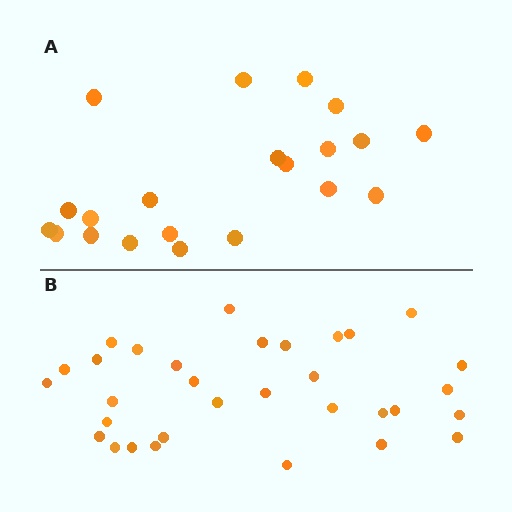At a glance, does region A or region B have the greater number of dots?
Region B (the bottom region) has more dots.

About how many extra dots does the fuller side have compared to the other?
Region B has roughly 12 or so more dots than region A.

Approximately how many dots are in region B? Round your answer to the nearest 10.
About 30 dots. (The exact count is 32, which rounds to 30.)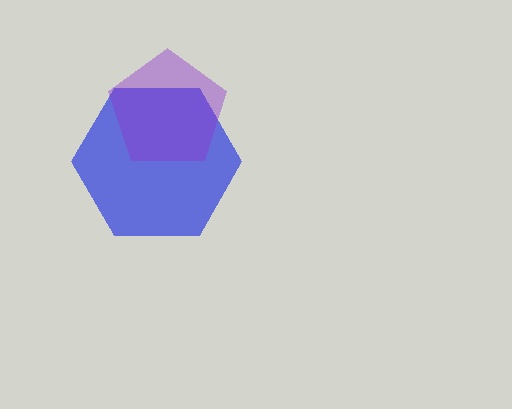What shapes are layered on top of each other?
The layered shapes are: a blue hexagon, a purple pentagon.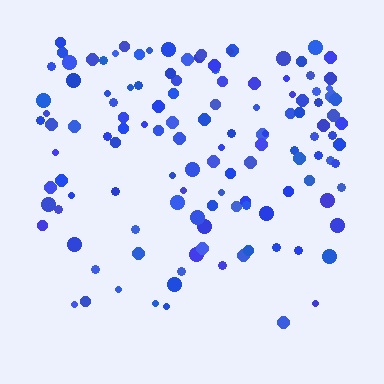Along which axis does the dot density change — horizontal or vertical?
Vertical.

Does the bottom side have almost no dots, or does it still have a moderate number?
Still a moderate number, just noticeably fewer than the top.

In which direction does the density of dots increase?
From bottom to top, with the top side densest.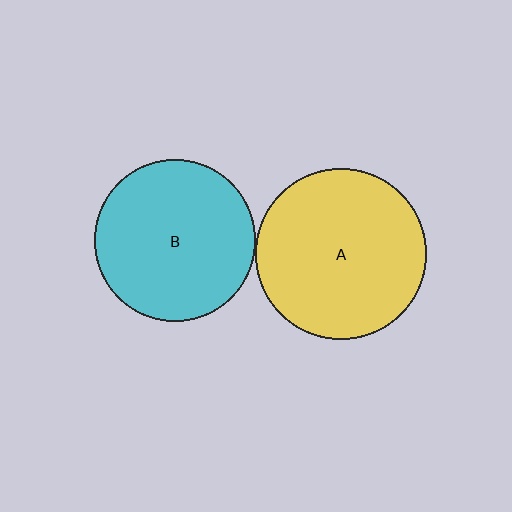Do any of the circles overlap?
No, none of the circles overlap.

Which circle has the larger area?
Circle A (yellow).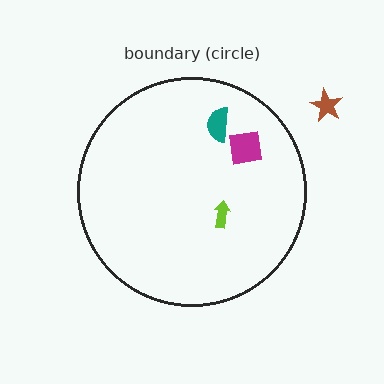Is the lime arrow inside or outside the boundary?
Inside.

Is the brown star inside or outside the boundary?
Outside.